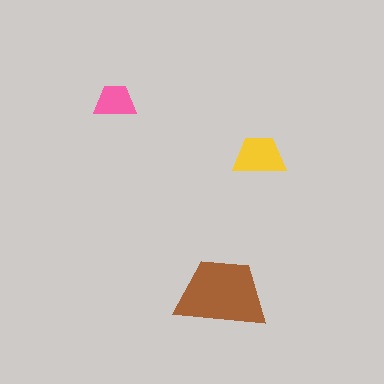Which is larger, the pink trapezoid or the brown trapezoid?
The brown one.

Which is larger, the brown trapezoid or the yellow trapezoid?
The brown one.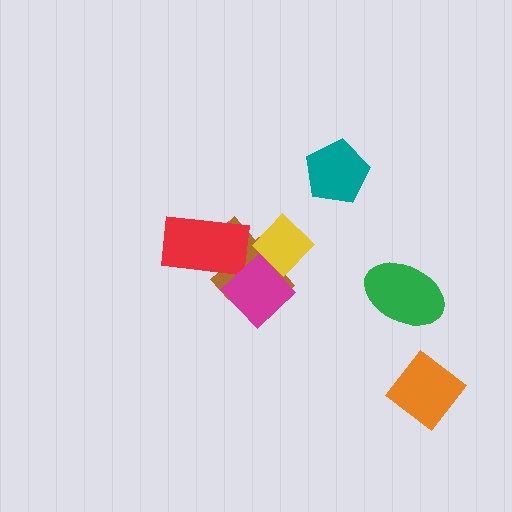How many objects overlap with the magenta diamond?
1 object overlaps with the magenta diamond.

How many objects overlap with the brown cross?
3 objects overlap with the brown cross.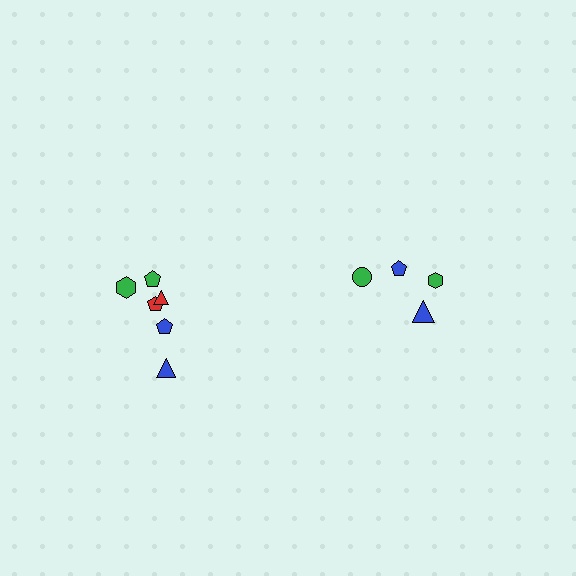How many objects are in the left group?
There are 6 objects.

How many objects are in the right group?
There are 4 objects.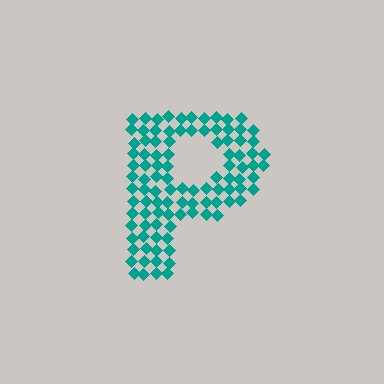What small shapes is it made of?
It is made of small diamonds.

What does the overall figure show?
The overall figure shows the letter P.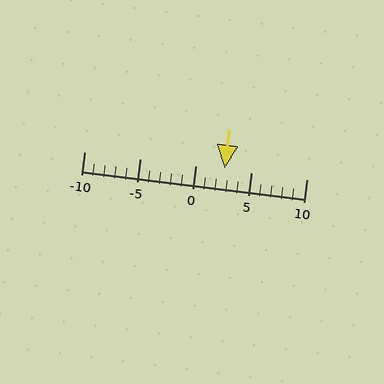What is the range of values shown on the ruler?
The ruler shows values from -10 to 10.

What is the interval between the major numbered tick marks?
The major tick marks are spaced 5 units apart.